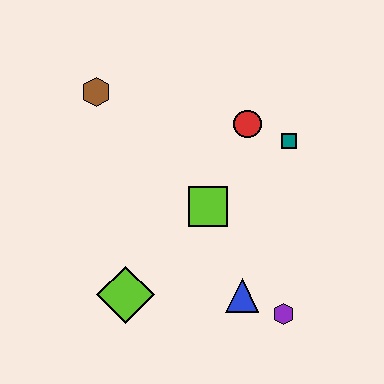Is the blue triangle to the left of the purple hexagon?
Yes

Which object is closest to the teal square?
The red circle is closest to the teal square.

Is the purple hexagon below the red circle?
Yes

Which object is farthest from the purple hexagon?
The brown hexagon is farthest from the purple hexagon.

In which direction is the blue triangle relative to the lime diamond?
The blue triangle is to the right of the lime diamond.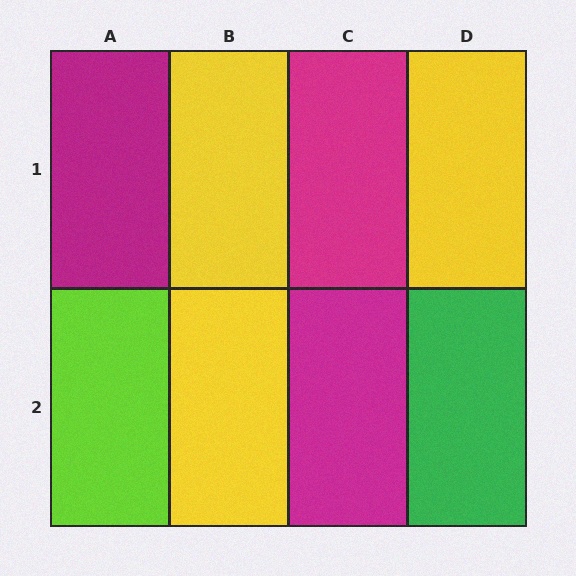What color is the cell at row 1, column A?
Magenta.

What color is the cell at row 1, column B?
Yellow.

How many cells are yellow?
3 cells are yellow.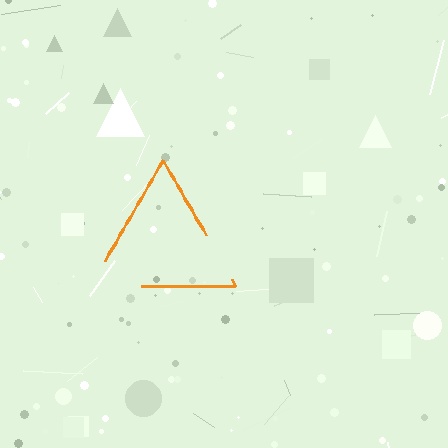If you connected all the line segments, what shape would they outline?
They would outline a triangle.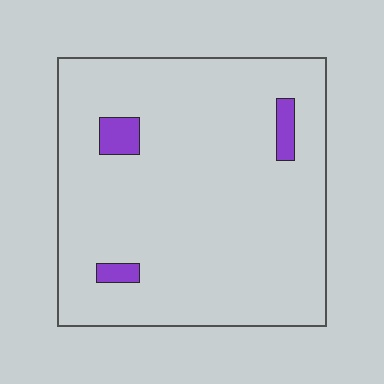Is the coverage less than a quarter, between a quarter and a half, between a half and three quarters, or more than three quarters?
Less than a quarter.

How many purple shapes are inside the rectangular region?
3.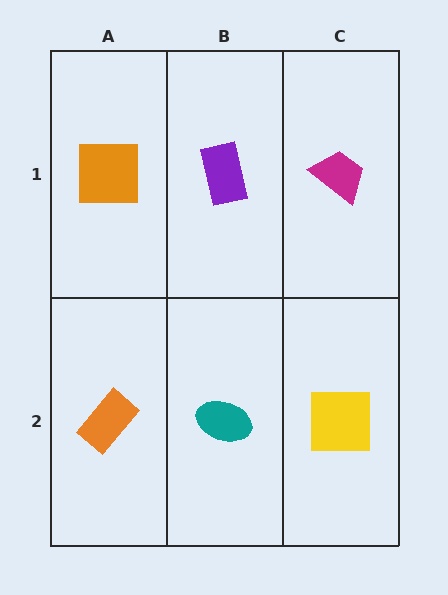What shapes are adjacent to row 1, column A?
An orange rectangle (row 2, column A), a purple rectangle (row 1, column B).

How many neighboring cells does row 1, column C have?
2.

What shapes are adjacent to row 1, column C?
A yellow square (row 2, column C), a purple rectangle (row 1, column B).